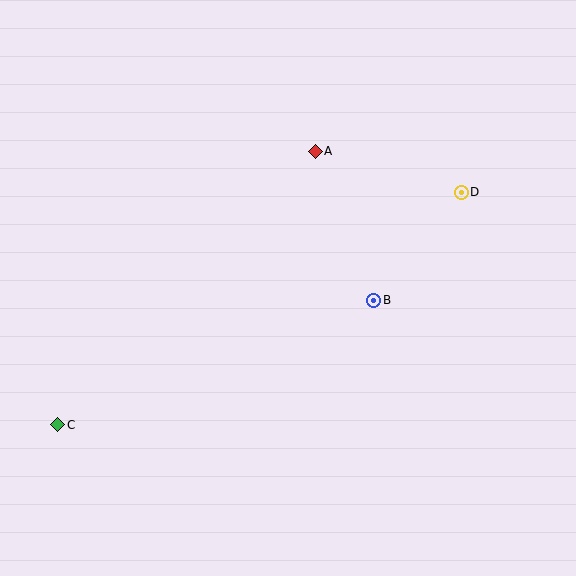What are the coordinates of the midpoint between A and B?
The midpoint between A and B is at (345, 226).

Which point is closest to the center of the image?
Point B at (374, 300) is closest to the center.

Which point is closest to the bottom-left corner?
Point C is closest to the bottom-left corner.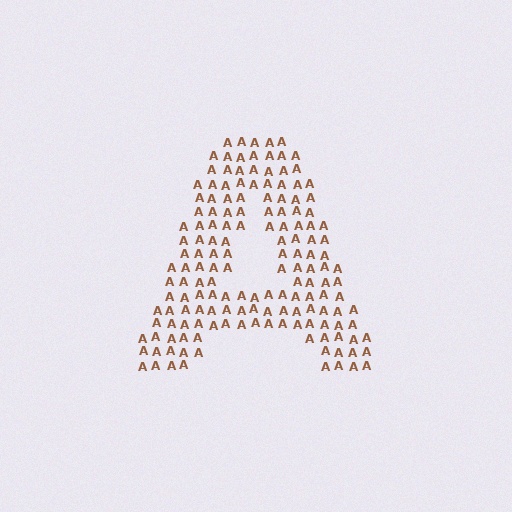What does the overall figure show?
The overall figure shows the letter A.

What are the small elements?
The small elements are letter A's.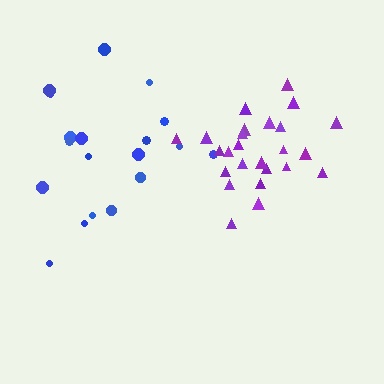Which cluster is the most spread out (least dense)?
Blue.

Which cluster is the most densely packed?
Purple.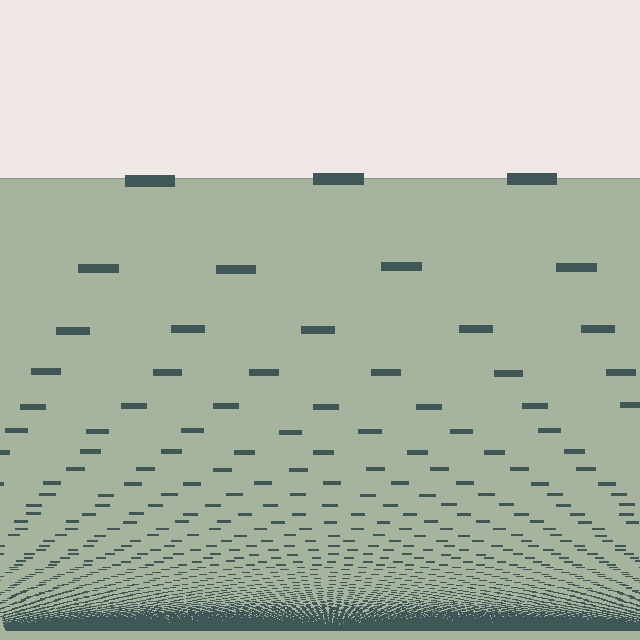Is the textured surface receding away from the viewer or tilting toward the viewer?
The surface appears to tilt toward the viewer. Texture elements get larger and sparser toward the top.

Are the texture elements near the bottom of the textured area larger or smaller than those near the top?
Smaller. The gradient is inverted — elements near the bottom are smaller and denser.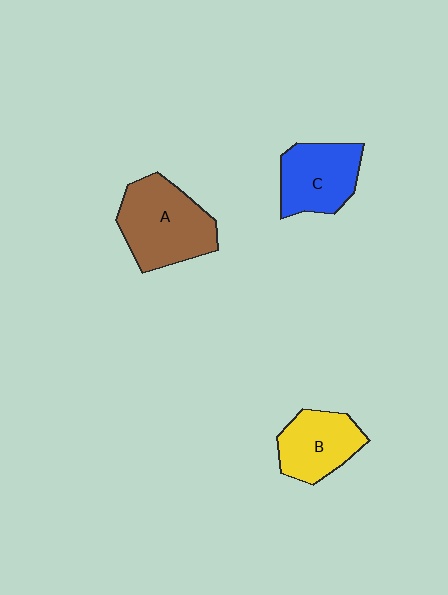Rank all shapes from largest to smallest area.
From largest to smallest: A (brown), C (blue), B (yellow).